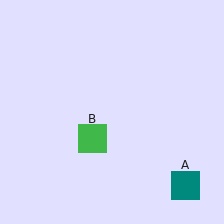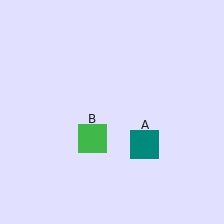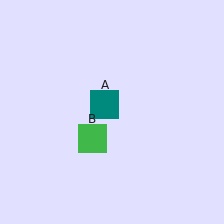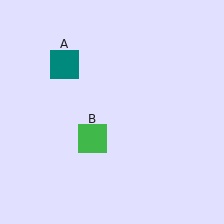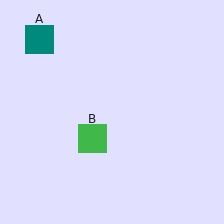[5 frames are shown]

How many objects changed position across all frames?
1 object changed position: teal square (object A).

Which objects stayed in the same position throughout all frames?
Green square (object B) remained stationary.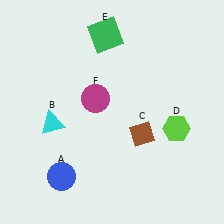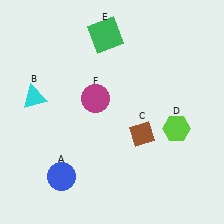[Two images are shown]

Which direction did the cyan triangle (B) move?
The cyan triangle (B) moved up.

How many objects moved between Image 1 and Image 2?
1 object moved between the two images.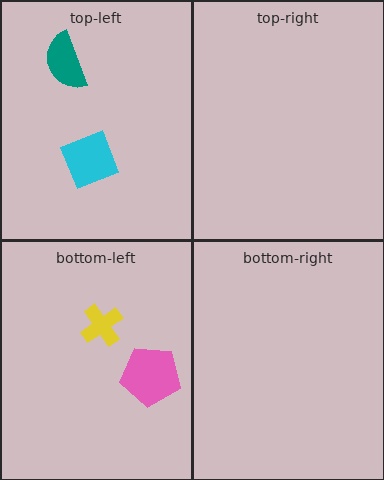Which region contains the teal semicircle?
The top-left region.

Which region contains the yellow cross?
The bottom-left region.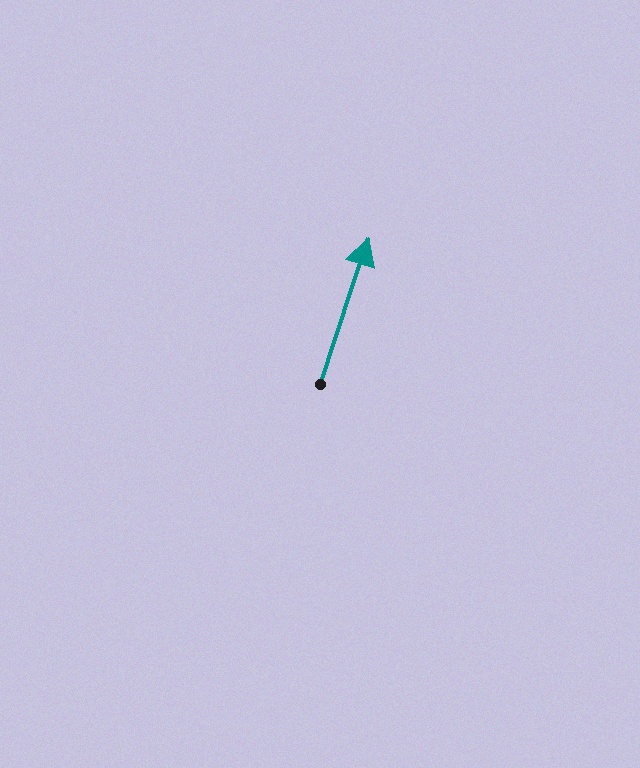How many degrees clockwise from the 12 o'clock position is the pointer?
Approximately 18 degrees.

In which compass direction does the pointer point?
North.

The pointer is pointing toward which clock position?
Roughly 1 o'clock.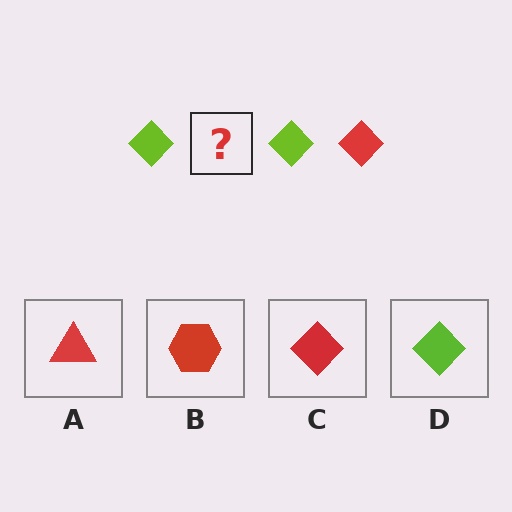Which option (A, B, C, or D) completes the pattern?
C.